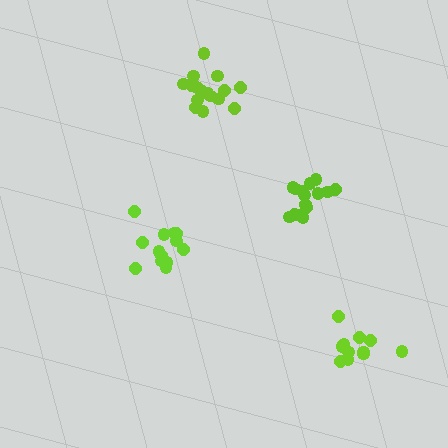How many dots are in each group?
Group 1: 15 dots, Group 2: 13 dots, Group 3: 16 dots, Group 4: 11 dots (55 total).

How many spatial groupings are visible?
There are 4 spatial groupings.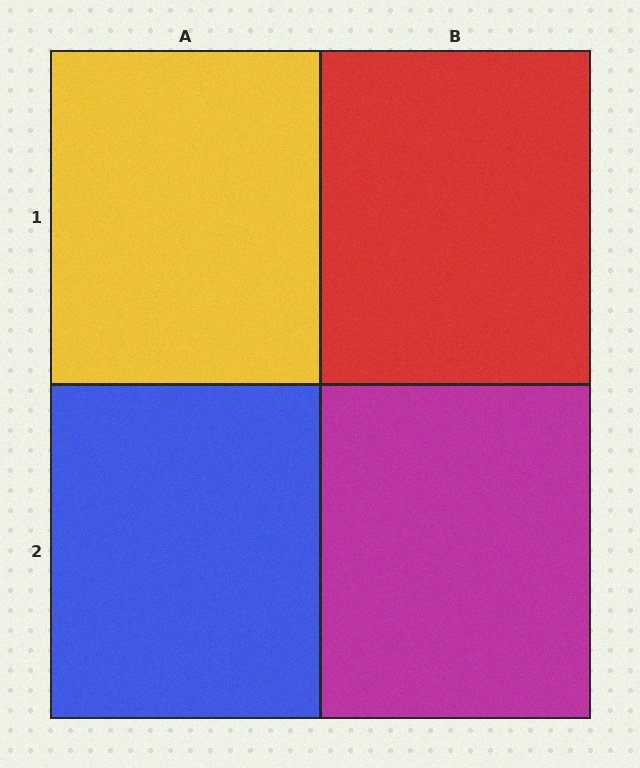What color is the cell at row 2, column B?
Magenta.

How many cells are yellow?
1 cell is yellow.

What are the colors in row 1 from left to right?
Yellow, red.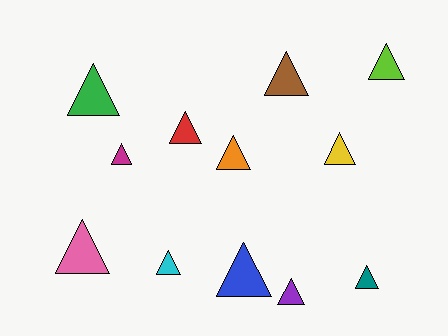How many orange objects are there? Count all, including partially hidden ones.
There is 1 orange object.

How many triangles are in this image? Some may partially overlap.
There are 12 triangles.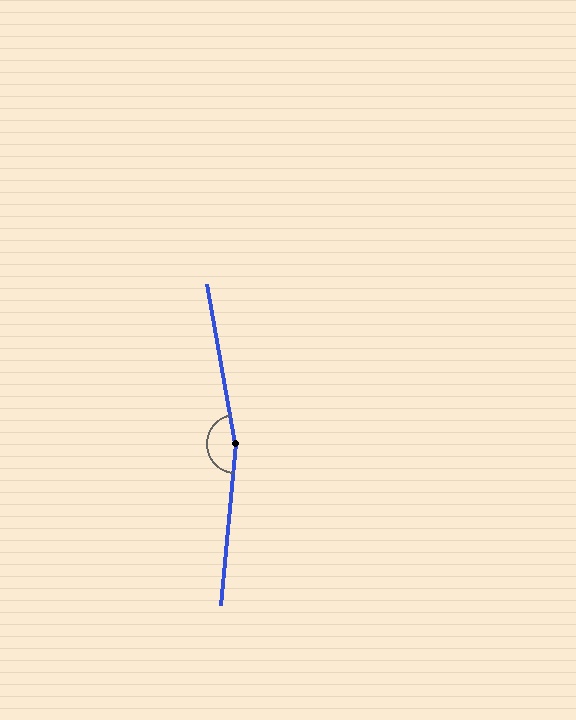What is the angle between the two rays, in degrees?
Approximately 164 degrees.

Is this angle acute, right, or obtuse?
It is obtuse.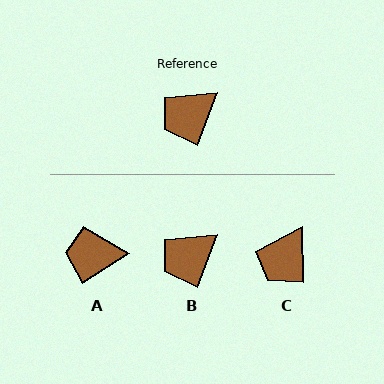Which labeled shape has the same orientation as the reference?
B.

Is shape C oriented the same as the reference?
No, it is off by about 22 degrees.